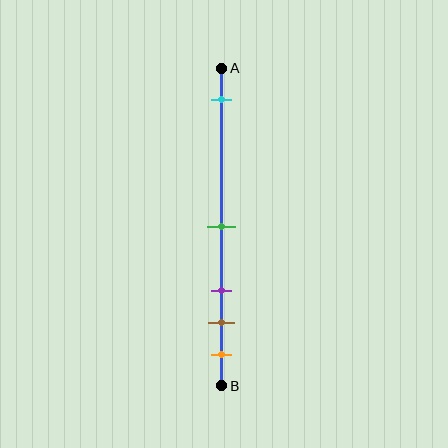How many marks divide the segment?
There are 5 marks dividing the segment.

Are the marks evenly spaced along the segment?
No, the marks are not evenly spaced.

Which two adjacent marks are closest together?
The brown and orange marks are the closest adjacent pair.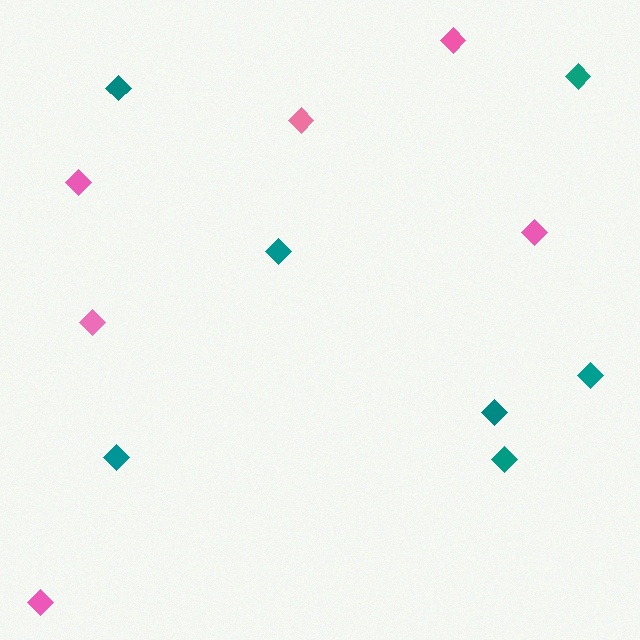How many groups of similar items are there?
There are 2 groups: one group of pink diamonds (6) and one group of teal diamonds (7).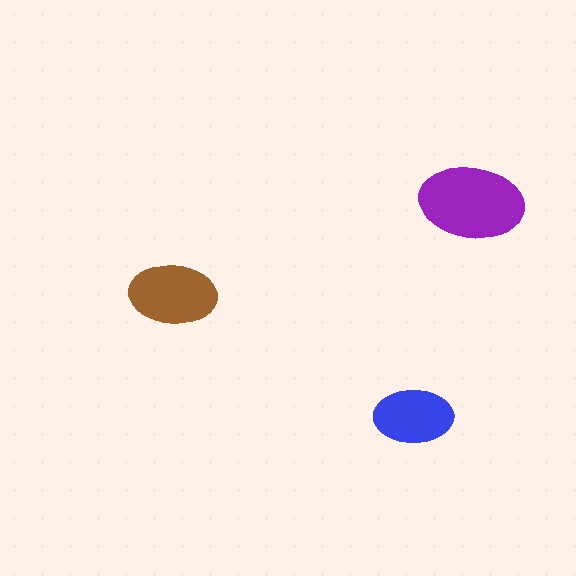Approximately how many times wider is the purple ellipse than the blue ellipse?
About 1.5 times wider.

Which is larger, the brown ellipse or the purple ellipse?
The purple one.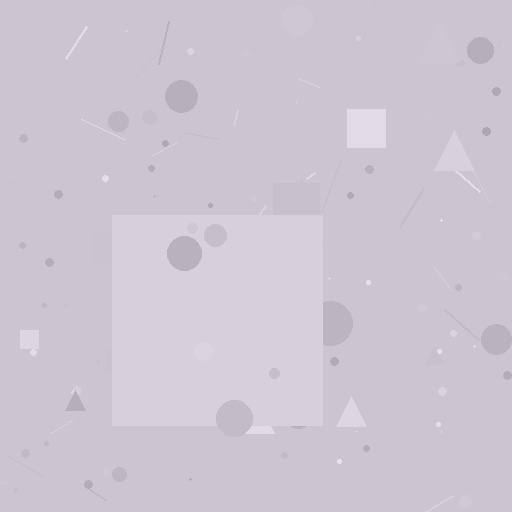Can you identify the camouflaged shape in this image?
The camouflaged shape is a square.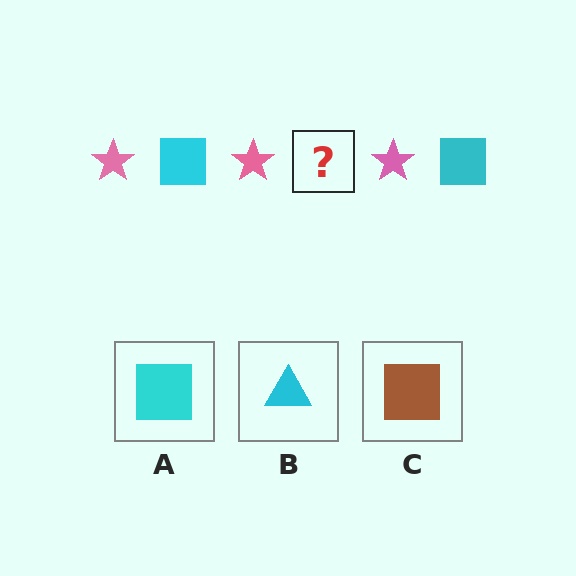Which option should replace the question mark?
Option A.